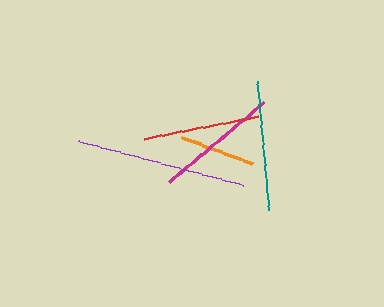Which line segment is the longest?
The purple line is the longest at approximately 171 pixels.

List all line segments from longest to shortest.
From longest to shortest: purple, teal, magenta, red, orange.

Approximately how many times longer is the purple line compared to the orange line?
The purple line is approximately 2.3 times the length of the orange line.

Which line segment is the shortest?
The orange line is the shortest at approximately 75 pixels.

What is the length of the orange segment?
The orange segment is approximately 75 pixels long.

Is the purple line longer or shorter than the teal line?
The purple line is longer than the teal line.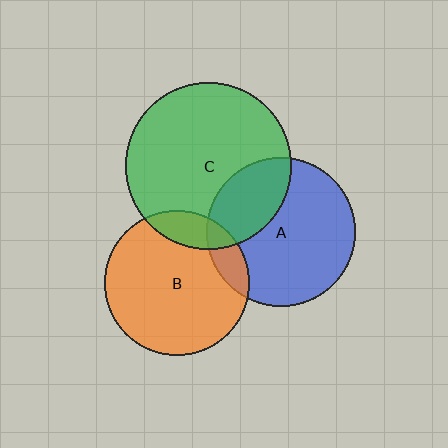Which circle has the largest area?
Circle C (green).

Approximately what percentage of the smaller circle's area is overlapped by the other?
Approximately 15%.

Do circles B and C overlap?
Yes.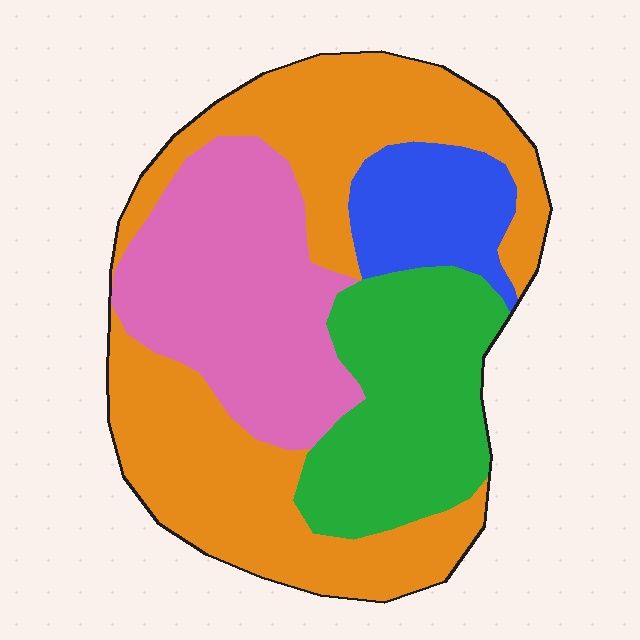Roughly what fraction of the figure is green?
Green covers around 20% of the figure.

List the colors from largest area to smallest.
From largest to smallest: orange, pink, green, blue.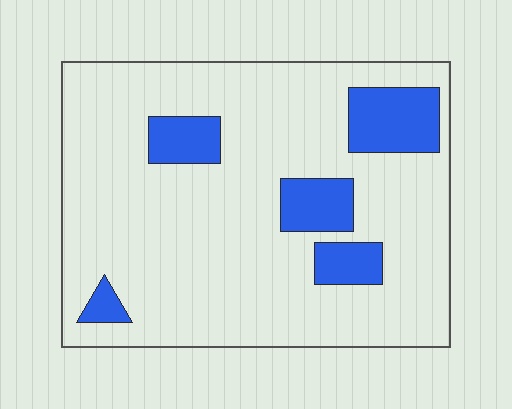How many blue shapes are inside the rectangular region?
5.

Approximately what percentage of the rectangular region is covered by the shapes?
Approximately 15%.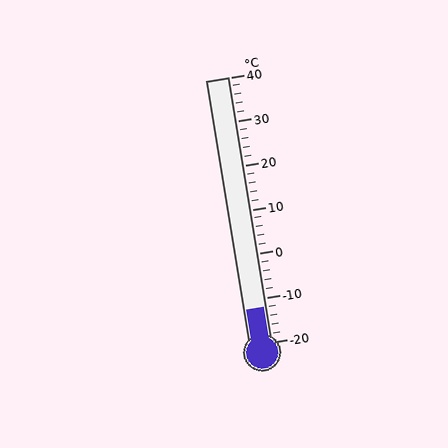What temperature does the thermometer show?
The thermometer shows approximately -12°C.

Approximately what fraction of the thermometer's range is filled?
The thermometer is filled to approximately 15% of its range.